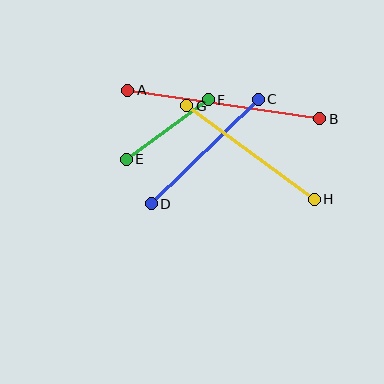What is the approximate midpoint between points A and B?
The midpoint is at approximately (224, 105) pixels.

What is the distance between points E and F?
The distance is approximately 101 pixels.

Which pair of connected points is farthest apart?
Points A and B are farthest apart.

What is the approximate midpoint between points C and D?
The midpoint is at approximately (205, 151) pixels.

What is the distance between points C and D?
The distance is approximately 149 pixels.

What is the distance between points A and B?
The distance is approximately 194 pixels.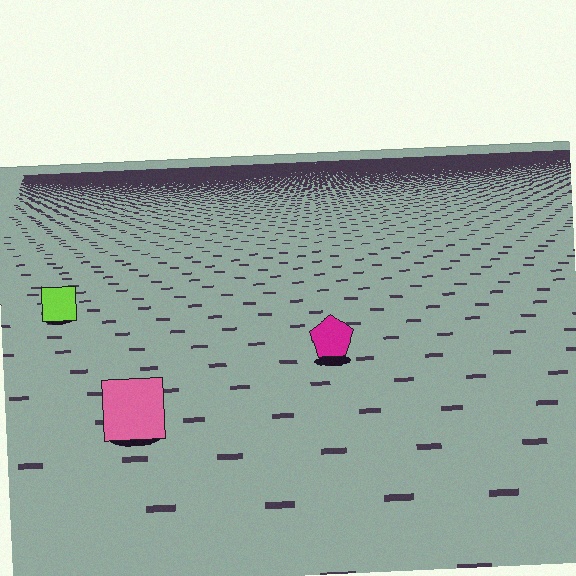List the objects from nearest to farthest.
From nearest to farthest: the pink square, the magenta pentagon, the lime square.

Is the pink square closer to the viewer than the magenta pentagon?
Yes. The pink square is closer — you can tell from the texture gradient: the ground texture is coarser near it.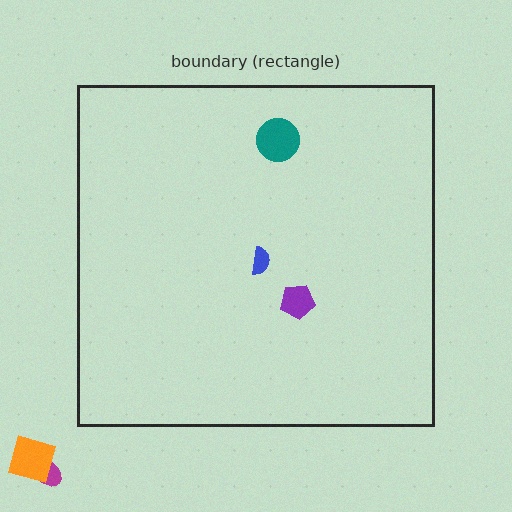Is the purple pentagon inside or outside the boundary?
Inside.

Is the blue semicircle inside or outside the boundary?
Inside.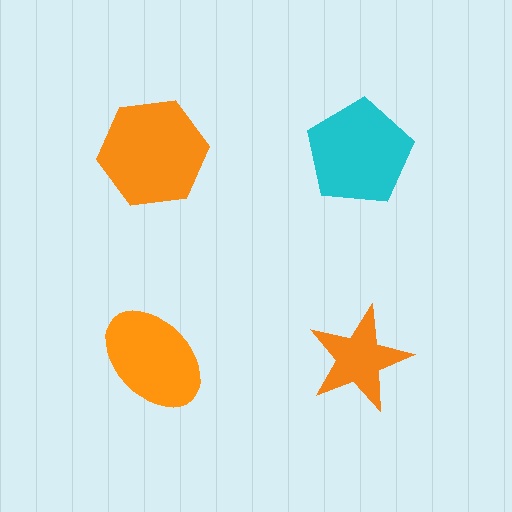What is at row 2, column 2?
An orange star.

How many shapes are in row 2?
2 shapes.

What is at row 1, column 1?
An orange hexagon.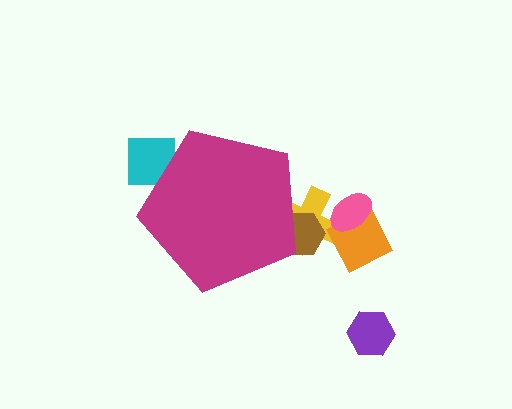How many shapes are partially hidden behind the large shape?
3 shapes are partially hidden.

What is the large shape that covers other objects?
A magenta pentagon.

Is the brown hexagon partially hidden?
Yes, the brown hexagon is partially hidden behind the magenta pentagon.